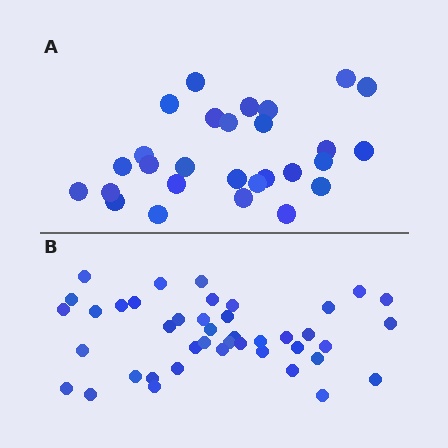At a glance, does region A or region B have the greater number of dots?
Region B (the bottom region) has more dots.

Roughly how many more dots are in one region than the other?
Region B has approximately 15 more dots than region A.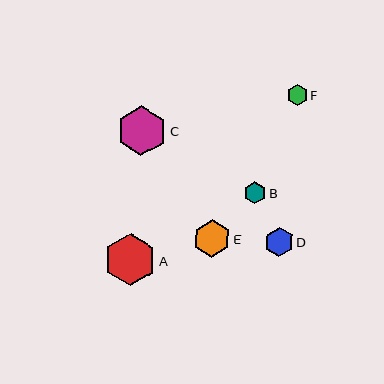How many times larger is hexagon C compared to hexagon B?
Hexagon C is approximately 2.3 times the size of hexagon B.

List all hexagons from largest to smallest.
From largest to smallest: A, C, E, D, B, F.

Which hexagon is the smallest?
Hexagon F is the smallest with a size of approximately 20 pixels.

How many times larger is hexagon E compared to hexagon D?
Hexagon E is approximately 1.3 times the size of hexagon D.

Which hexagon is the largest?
Hexagon A is the largest with a size of approximately 52 pixels.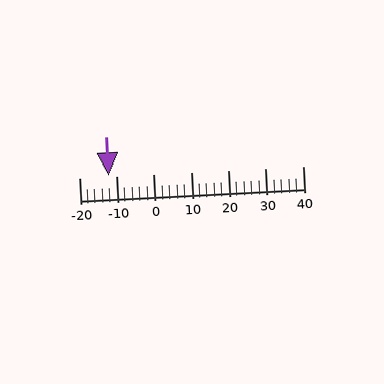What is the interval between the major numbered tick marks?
The major tick marks are spaced 10 units apart.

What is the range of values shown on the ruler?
The ruler shows values from -20 to 40.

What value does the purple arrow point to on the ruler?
The purple arrow points to approximately -12.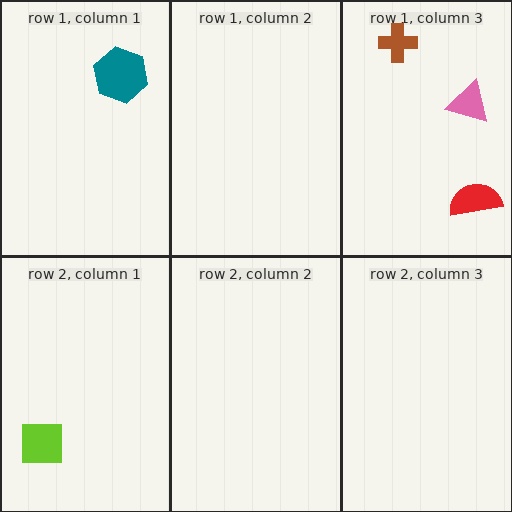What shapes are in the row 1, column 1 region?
The teal hexagon.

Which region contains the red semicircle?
The row 1, column 3 region.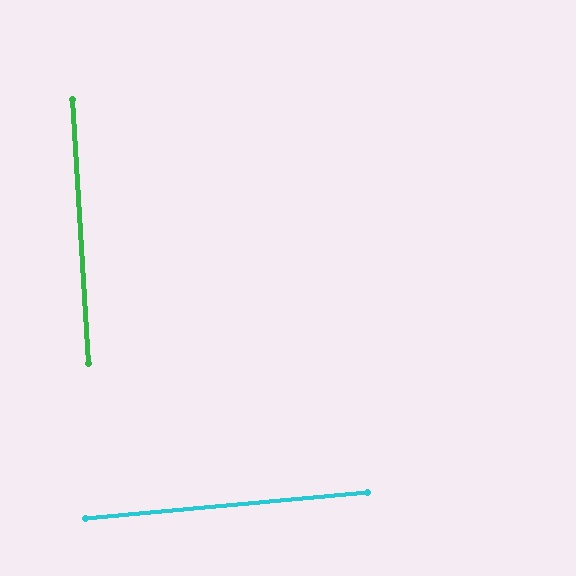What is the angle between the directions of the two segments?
Approximately 88 degrees.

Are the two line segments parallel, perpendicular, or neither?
Perpendicular — they meet at approximately 88°.